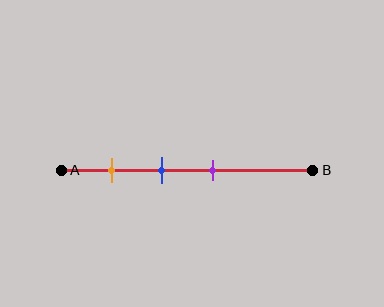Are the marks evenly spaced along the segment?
Yes, the marks are approximately evenly spaced.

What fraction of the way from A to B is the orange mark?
The orange mark is approximately 20% (0.2) of the way from A to B.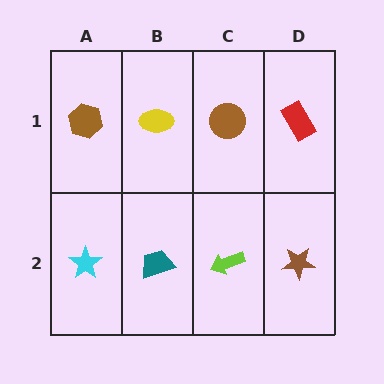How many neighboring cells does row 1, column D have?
2.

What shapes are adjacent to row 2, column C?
A brown circle (row 1, column C), a teal trapezoid (row 2, column B), a brown star (row 2, column D).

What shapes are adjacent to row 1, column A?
A cyan star (row 2, column A), a yellow ellipse (row 1, column B).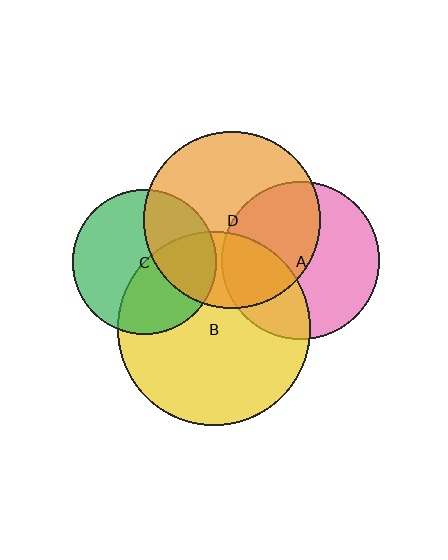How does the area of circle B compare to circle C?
Approximately 1.8 times.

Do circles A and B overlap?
Yes.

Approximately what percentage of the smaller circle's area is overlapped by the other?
Approximately 30%.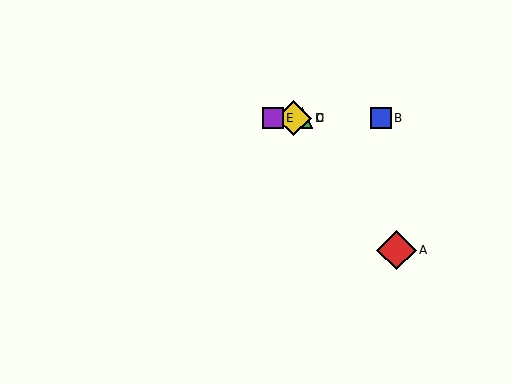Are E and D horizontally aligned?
Yes, both are at y≈118.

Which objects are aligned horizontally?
Objects B, C, D, E are aligned horizontally.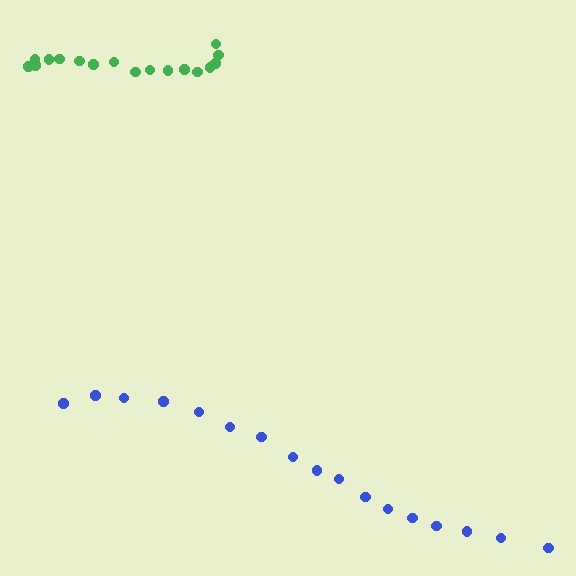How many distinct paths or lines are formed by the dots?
There are 2 distinct paths.